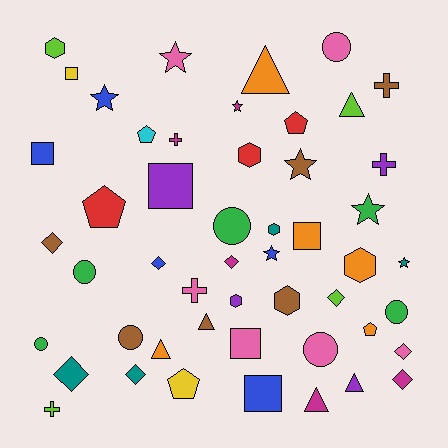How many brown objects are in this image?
There are 6 brown objects.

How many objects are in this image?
There are 50 objects.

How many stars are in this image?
There are 7 stars.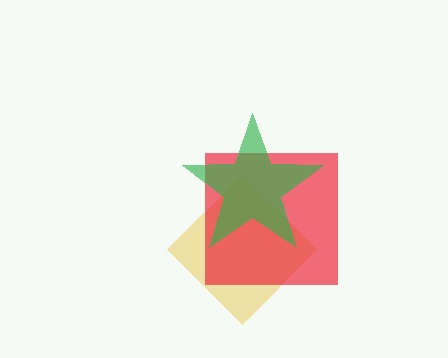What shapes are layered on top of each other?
The layered shapes are: a yellow diamond, a red square, a green star.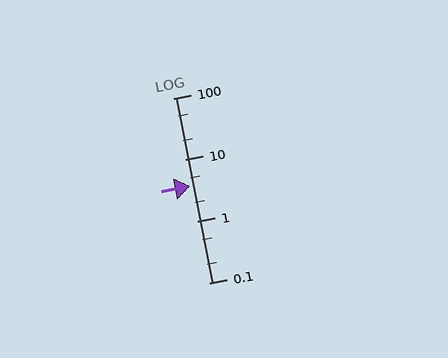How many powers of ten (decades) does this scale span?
The scale spans 3 decades, from 0.1 to 100.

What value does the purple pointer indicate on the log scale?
The pointer indicates approximately 3.8.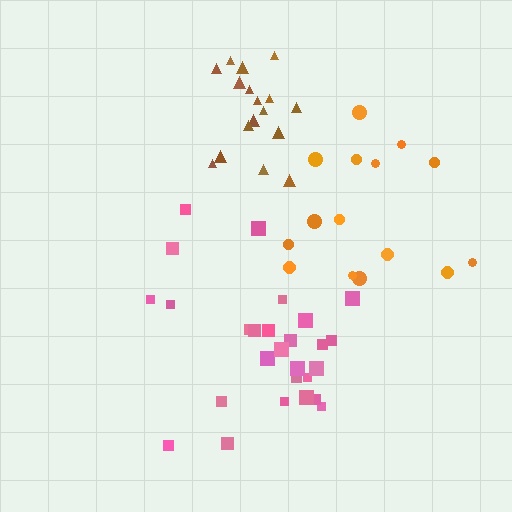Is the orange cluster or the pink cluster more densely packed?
Pink.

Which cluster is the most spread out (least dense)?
Orange.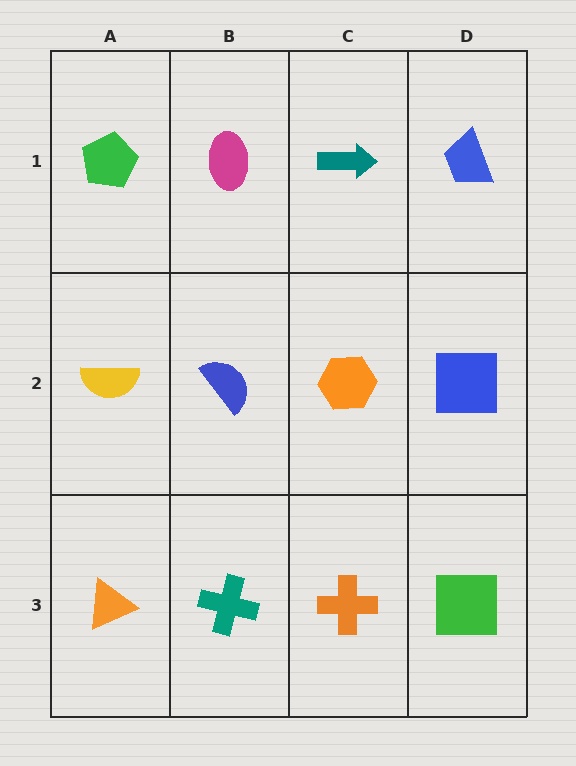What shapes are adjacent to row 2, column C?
A teal arrow (row 1, column C), an orange cross (row 3, column C), a blue semicircle (row 2, column B), a blue square (row 2, column D).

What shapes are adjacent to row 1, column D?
A blue square (row 2, column D), a teal arrow (row 1, column C).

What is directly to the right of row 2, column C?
A blue square.